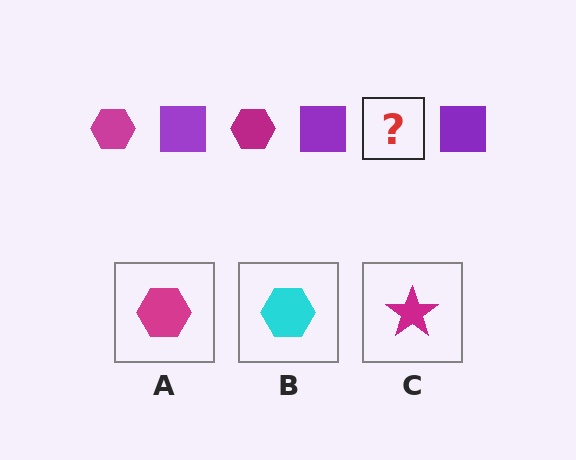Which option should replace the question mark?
Option A.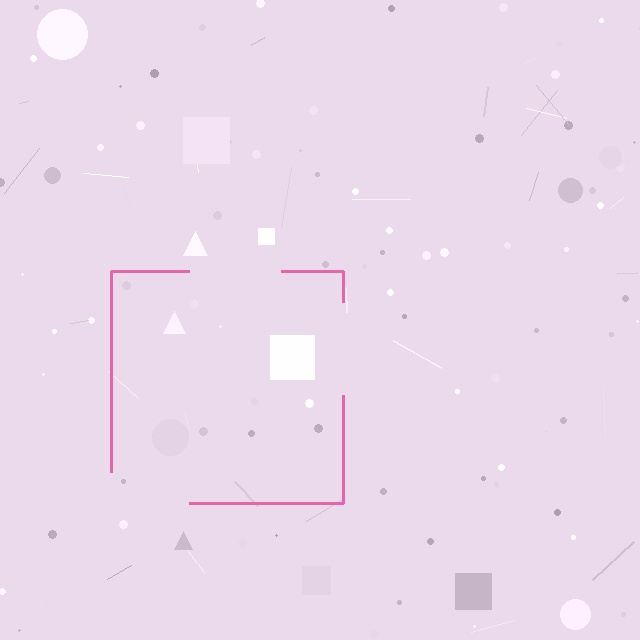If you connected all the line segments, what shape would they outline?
They would outline a square.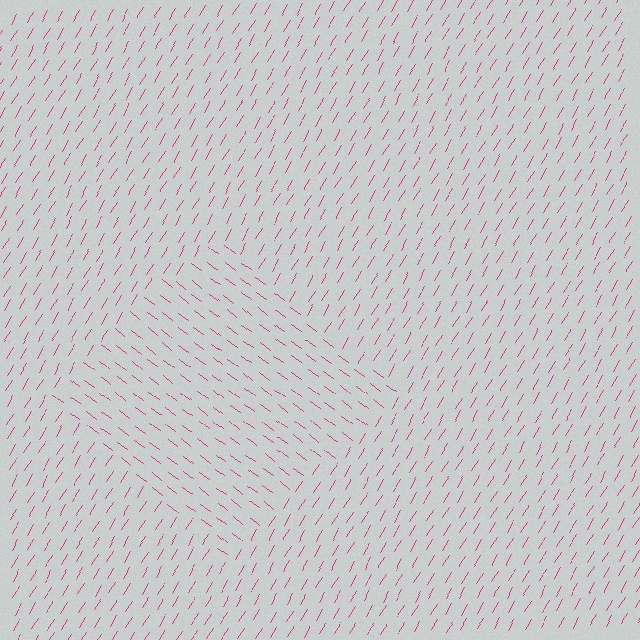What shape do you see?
I see a diamond.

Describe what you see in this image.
The image is filled with small magenta line segments. A diamond region in the image has lines oriented differently from the surrounding lines, creating a visible texture boundary.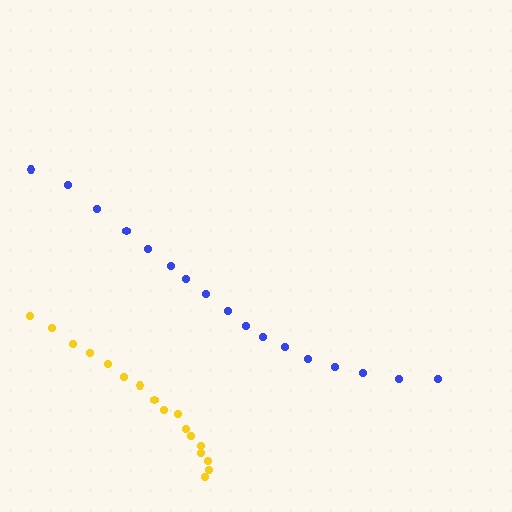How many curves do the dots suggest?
There are 2 distinct paths.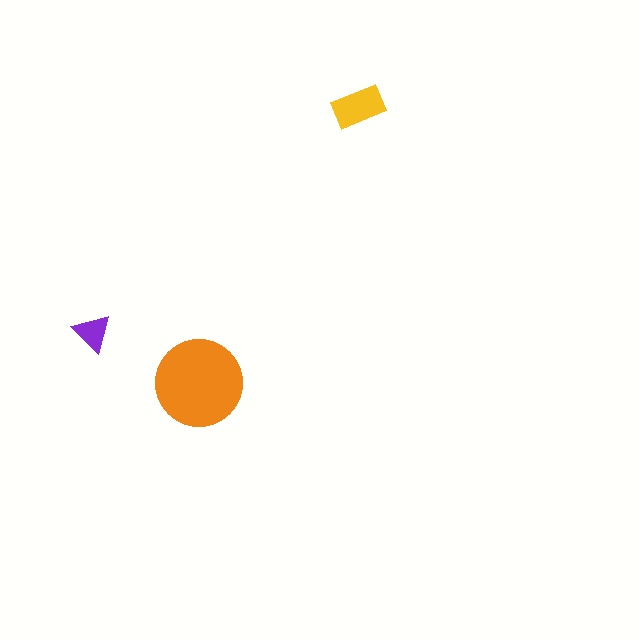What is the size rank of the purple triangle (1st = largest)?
3rd.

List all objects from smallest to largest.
The purple triangle, the yellow rectangle, the orange circle.